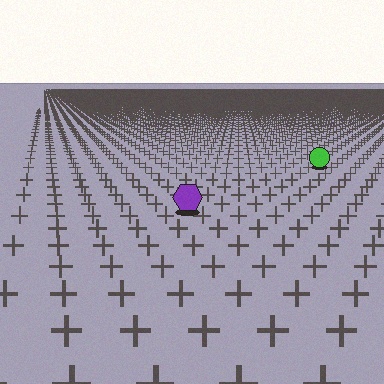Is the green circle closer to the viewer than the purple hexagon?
No. The purple hexagon is closer — you can tell from the texture gradient: the ground texture is coarser near it.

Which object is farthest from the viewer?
The green circle is farthest from the viewer. It appears smaller and the ground texture around it is denser.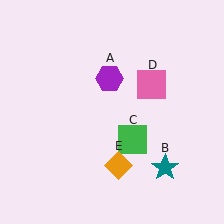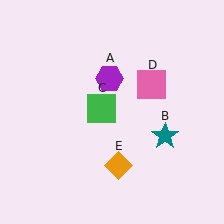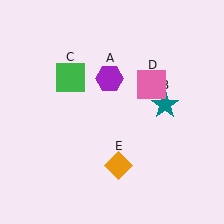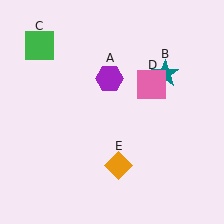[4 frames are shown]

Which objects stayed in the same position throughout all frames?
Purple hexagon (object A) and pink square (object D) and orange diamond (object E) remained stationary.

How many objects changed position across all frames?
2 objects changed position: teal star (object B), green square (object C).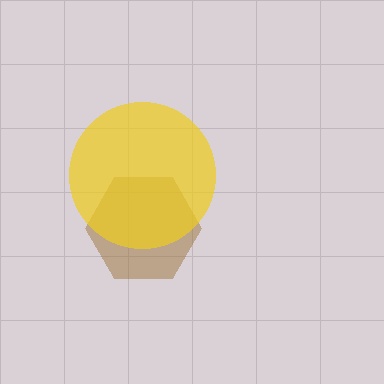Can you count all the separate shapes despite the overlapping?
Yes, there are 2 separate shapes.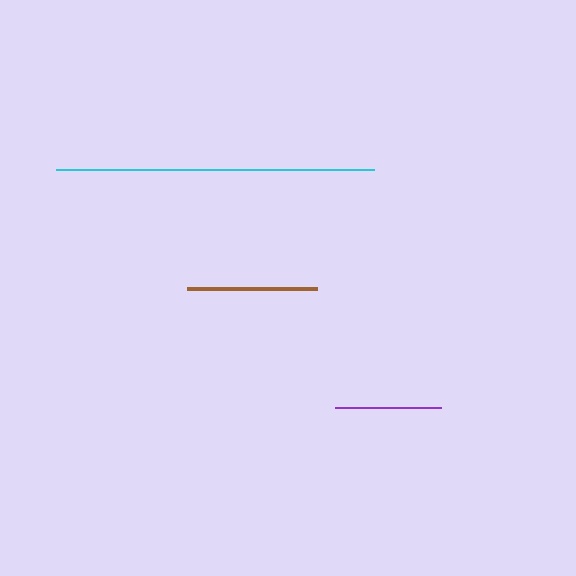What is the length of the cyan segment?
The cyan segment is approximately 318 pixels long.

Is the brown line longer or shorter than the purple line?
The brown line is longer than the purple line.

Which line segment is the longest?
The cyan line is the longest at approximately 318 pixels.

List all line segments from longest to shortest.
From longest to shortest: cyan, brown, purple.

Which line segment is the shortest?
The purple line is the shortest at approximately 105 pixels.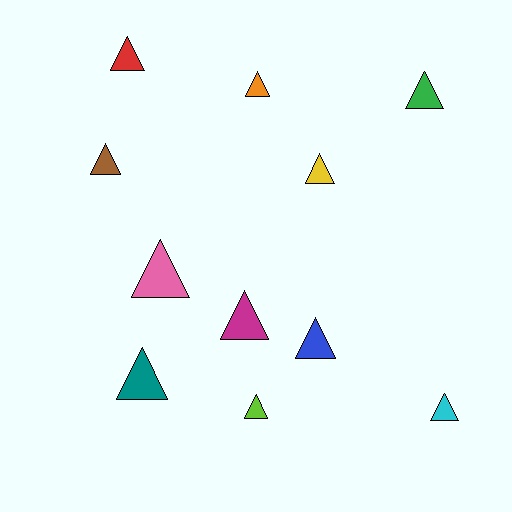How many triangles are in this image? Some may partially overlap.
There are 11 triangles.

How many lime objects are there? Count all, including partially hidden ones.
There is 1 lime object.